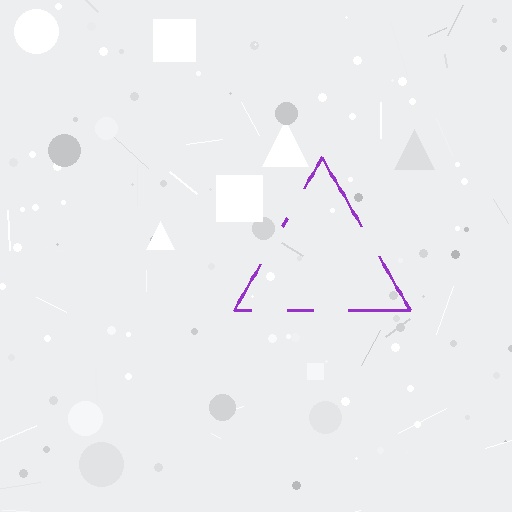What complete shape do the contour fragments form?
The contour fragments form a triangle.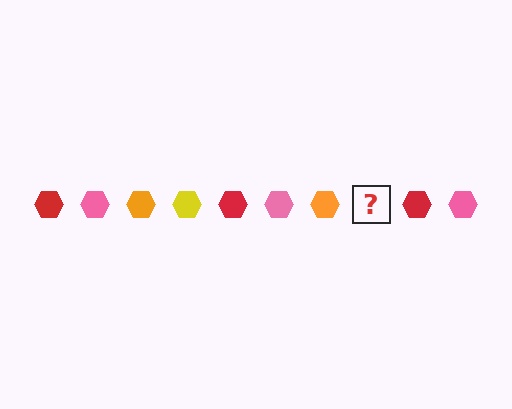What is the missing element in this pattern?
The missing element is a yellow hexagon.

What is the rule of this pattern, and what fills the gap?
The rule is that the pattern cycles through red, pink, orange, yellow hexagons. The gap should be filled with a yellow hexagon.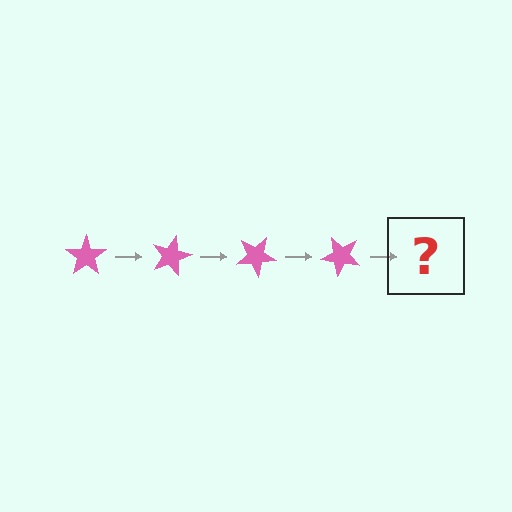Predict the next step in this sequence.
The next step is a pink star rotated 60 degrees.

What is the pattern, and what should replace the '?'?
The pattern is that the star rotates 15 degrees each step. The '?' should be a pink star rotated 60 degrees.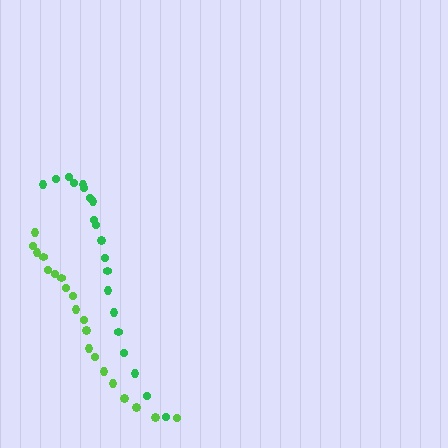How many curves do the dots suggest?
There are 2 distinct paths.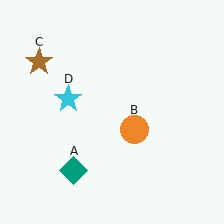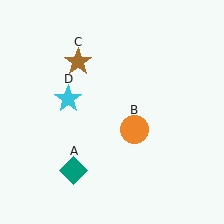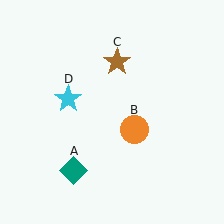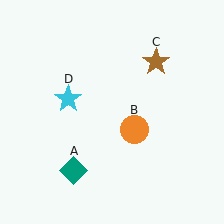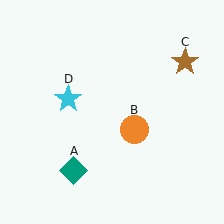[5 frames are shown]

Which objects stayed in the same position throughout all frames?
Teal diamond (object A) and orange circle (object B) and cyan star (object D) remained stationary.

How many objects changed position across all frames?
1 object changed position: brown star (object C).